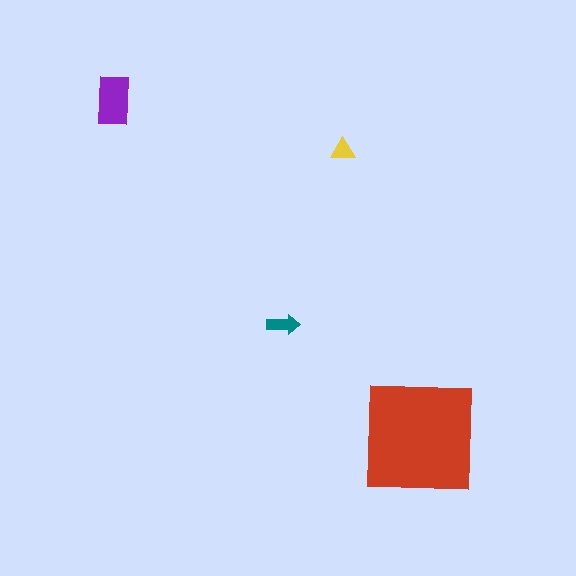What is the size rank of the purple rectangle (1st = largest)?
2nd.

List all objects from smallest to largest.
The yellow triangle, the teal arrow, the purple rectangle, the red square.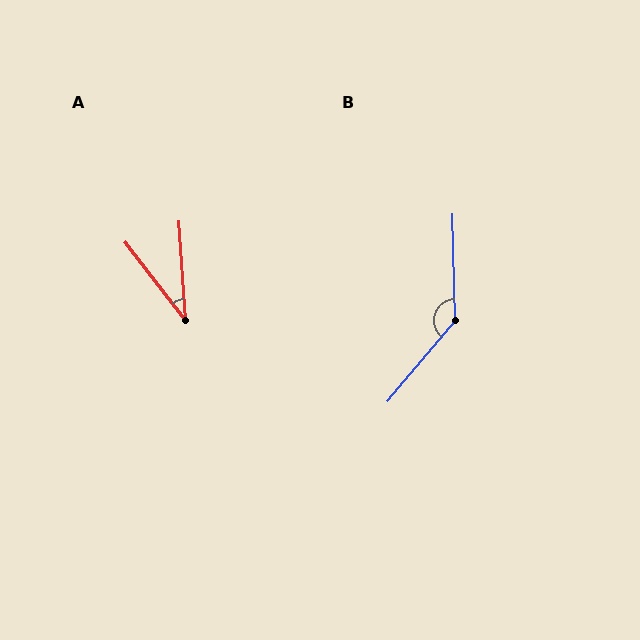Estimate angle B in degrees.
Approximately 138 degrees.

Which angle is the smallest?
A, at approximately 34 degrees.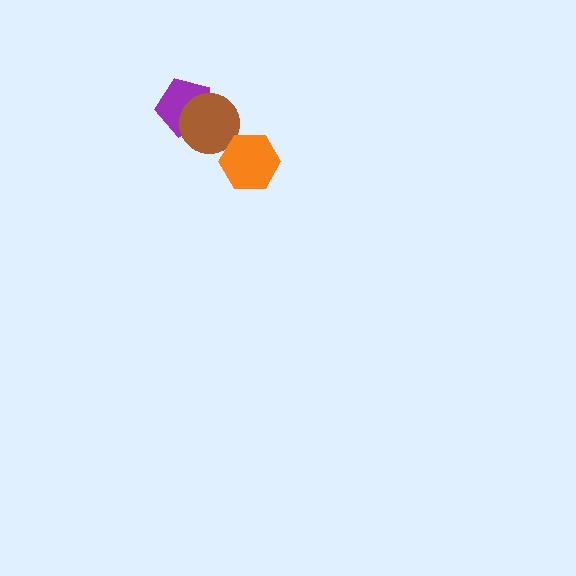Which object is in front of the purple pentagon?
The brown circle is in front of the purple pentagon.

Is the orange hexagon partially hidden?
No, no other shape covers it.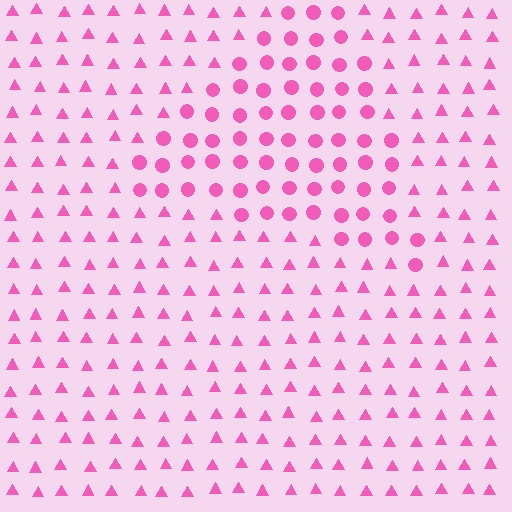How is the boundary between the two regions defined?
The boundary is defined by a change in element shape: circles inside vs. triangles outside. All elements share the same color and spacing.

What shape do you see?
I see a triangle.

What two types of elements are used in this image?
The image uses circles inside the triangle region and triangles outside it.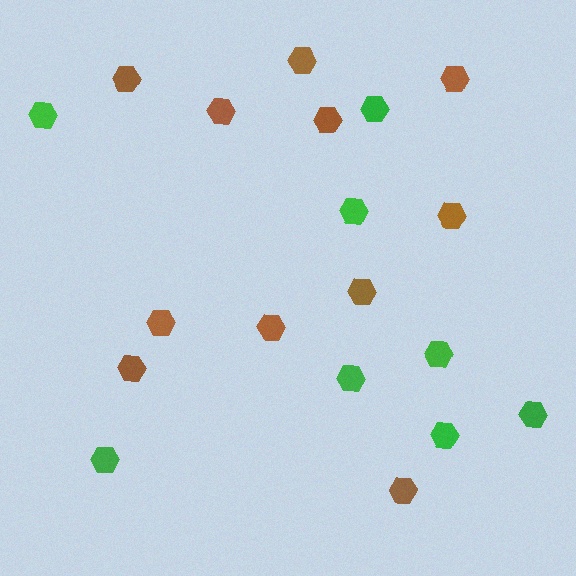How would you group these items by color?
There are 2 groups: one group of green hexagons (8) and one group of brown hexagons (11).